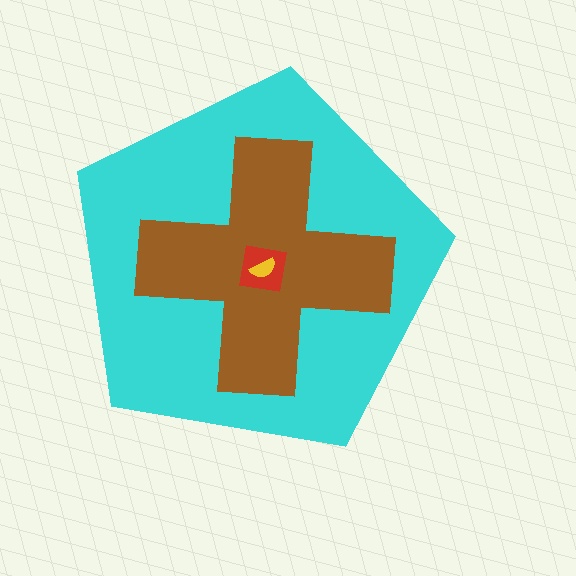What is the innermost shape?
The yellow semicircle.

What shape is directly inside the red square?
The yellow semicircle.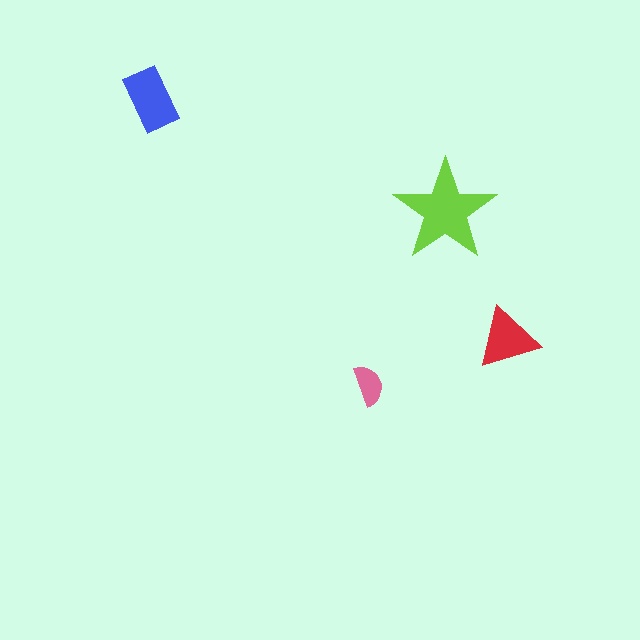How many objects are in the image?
There are 4 objects in the image.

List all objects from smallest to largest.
The pink semicircle, the red triangle, the blue rectangle, the lime star.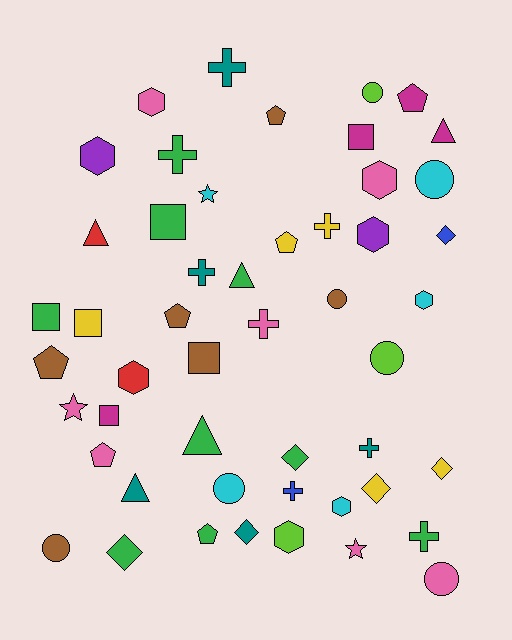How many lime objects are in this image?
There are 3 lime objects.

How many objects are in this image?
There are 50 objects.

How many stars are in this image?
There are 3 stars.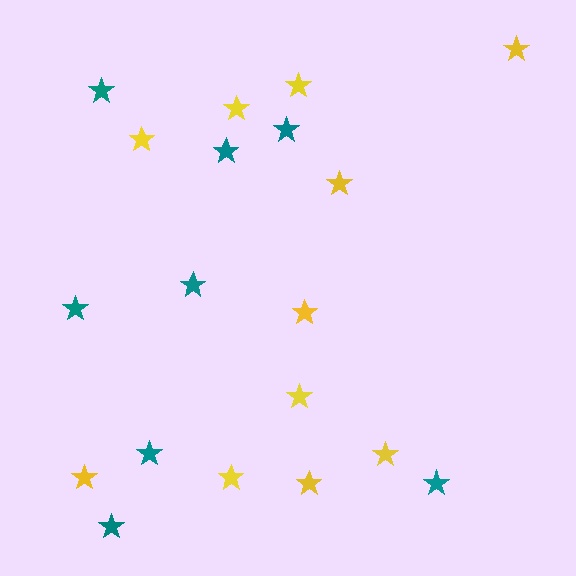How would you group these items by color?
There are 2 groups: one group of teal stars (8) and one group of yellow stars (11).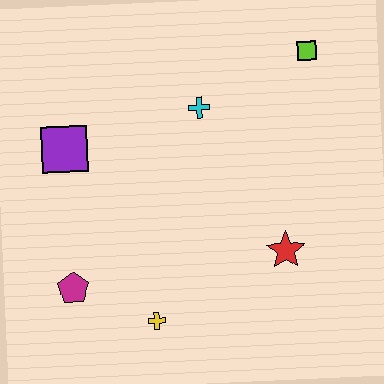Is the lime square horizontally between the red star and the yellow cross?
No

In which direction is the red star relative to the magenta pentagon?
The red star is to the right of the magenta pentagon.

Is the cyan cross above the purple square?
Yes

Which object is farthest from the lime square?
The magenta pentagon is farthest from the lime square.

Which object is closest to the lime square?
The cyan cross is closest to the lime square.